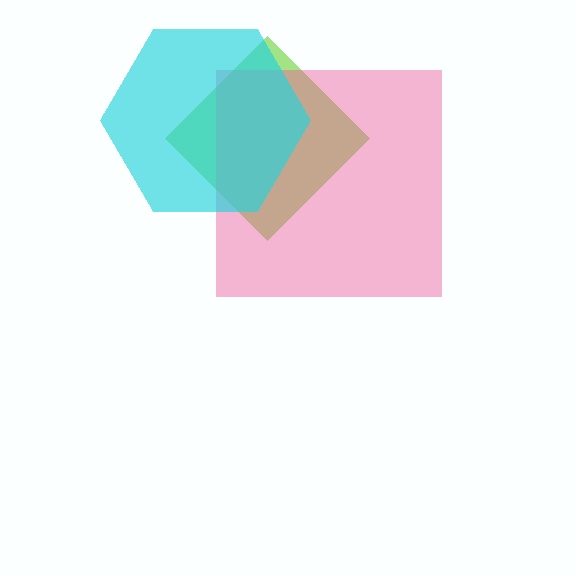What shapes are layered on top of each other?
The layered shapes are: a lime diamond, a pink square, a cyan hexagon.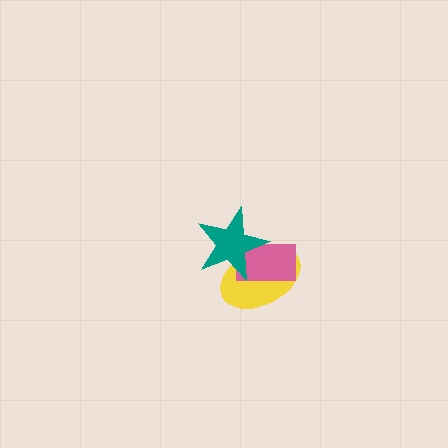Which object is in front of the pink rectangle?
The teal star is in front of the pink rectangle.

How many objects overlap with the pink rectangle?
2 objects overlap with the pink rectangle.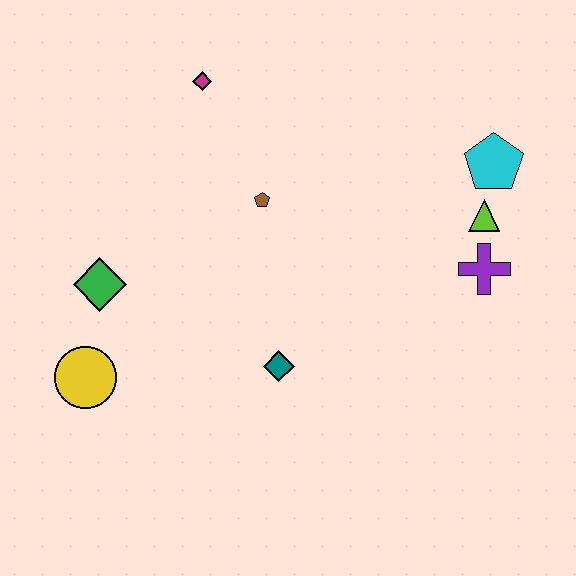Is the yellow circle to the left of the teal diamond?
Yes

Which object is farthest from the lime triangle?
The yellow circle is farthest from the lime triangle.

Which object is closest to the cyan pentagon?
The lime triangle is closest to the cyan pentagon.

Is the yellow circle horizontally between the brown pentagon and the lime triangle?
No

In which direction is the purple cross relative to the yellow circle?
The purple cross is to the right of the yellow circle.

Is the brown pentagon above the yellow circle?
Yes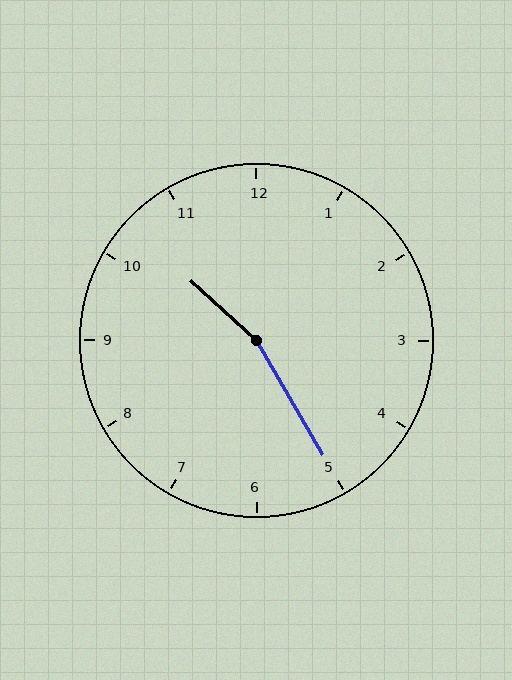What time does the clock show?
10:25.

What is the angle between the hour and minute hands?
Approximately 162 degrees.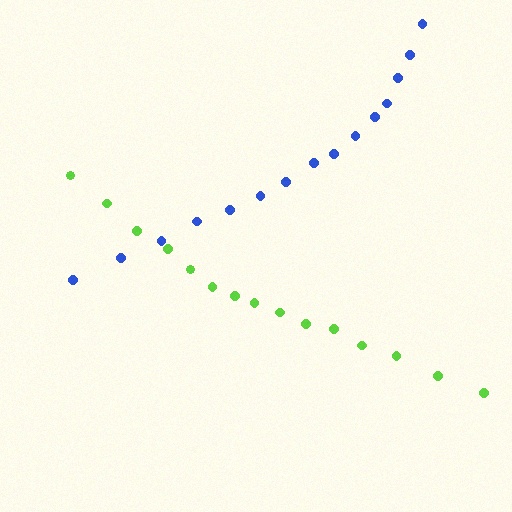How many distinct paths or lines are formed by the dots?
There are 2 distinct paths.